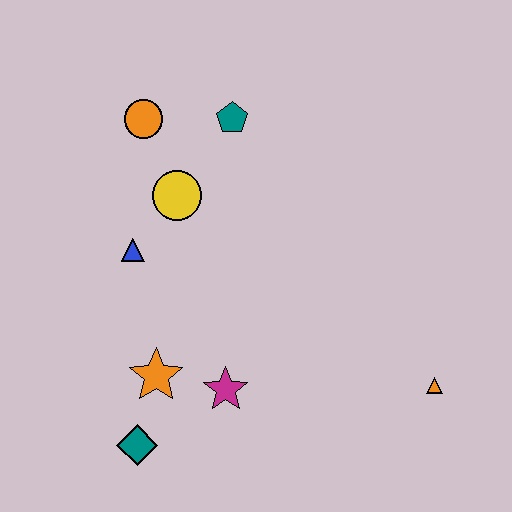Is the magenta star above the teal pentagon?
No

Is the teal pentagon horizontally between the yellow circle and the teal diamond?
No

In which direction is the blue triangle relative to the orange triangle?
The blue triangle is to the left of the orange triangle.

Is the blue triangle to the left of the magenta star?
Yes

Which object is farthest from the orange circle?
The orange triangle is farthest from the orange circle.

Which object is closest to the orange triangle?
The magenta star is closest to the orange triangle.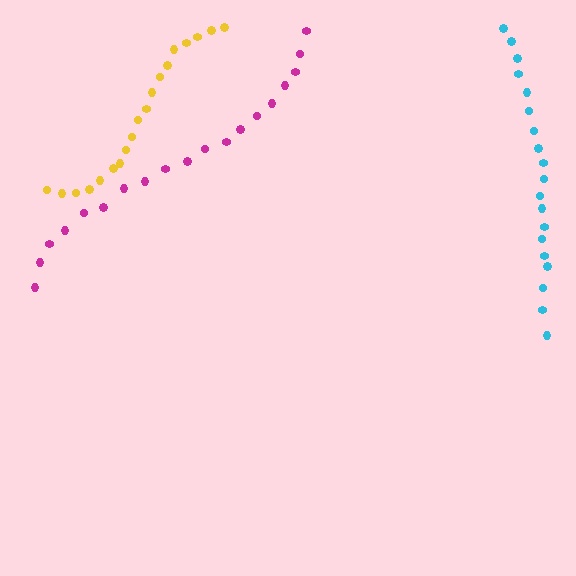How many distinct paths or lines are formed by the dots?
There are 3 distinct paths.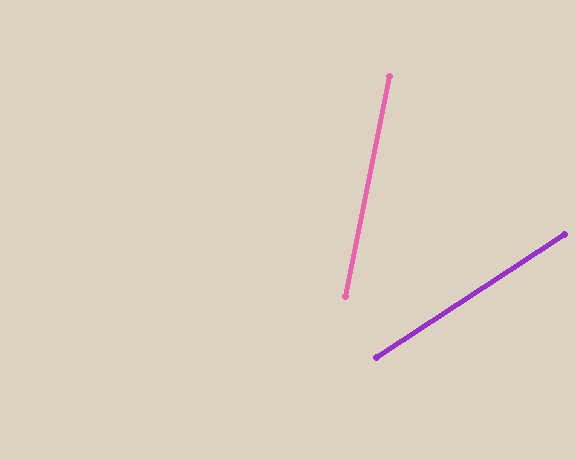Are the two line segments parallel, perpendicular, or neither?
Neither parallel nor perpendicular — they differ by about 46°.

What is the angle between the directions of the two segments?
Approximately 46 degrees.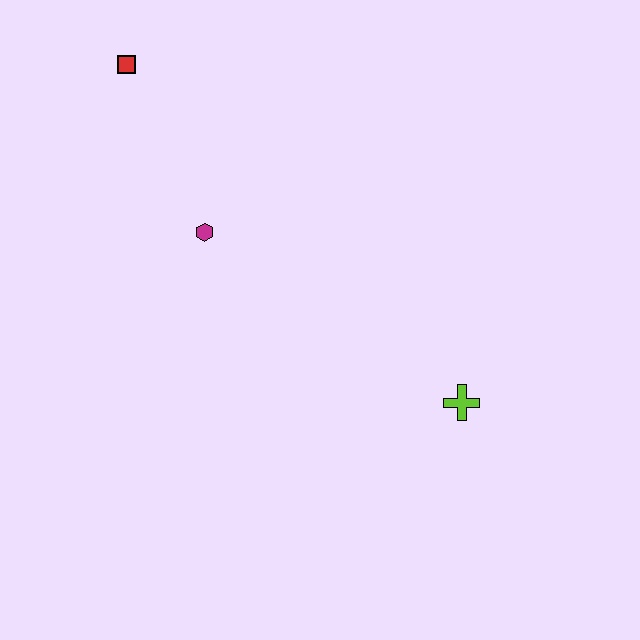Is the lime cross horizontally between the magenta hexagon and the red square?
No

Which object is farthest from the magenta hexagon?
The lime cross is farthest from the magenta hexagon.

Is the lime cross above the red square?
No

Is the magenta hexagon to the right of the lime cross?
No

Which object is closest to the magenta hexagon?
The red square is closest to the magenta hexagon.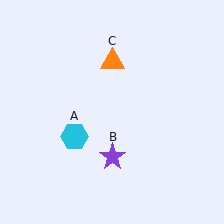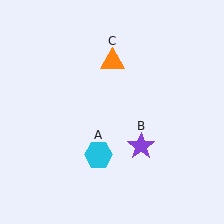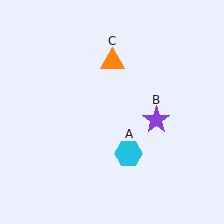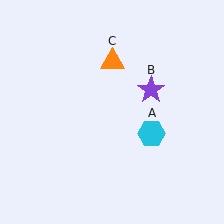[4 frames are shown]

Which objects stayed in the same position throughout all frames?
Orange triangle (object C) remained stationary.